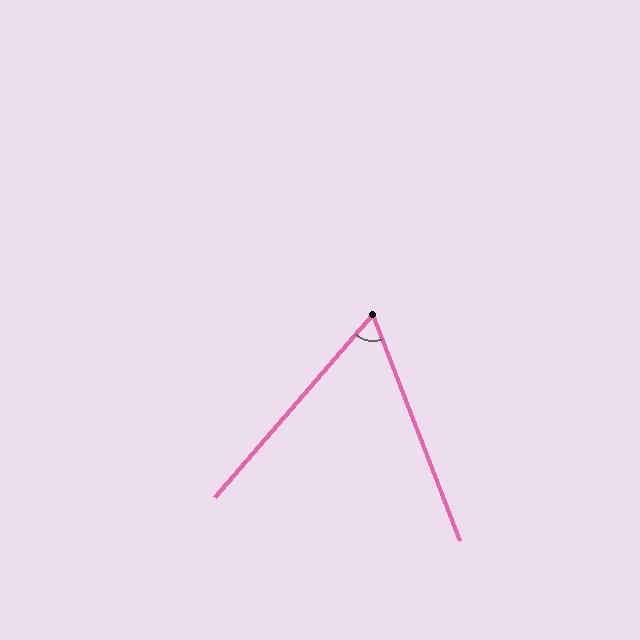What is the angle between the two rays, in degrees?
Approximately 62 degrees.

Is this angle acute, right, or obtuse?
It is acute.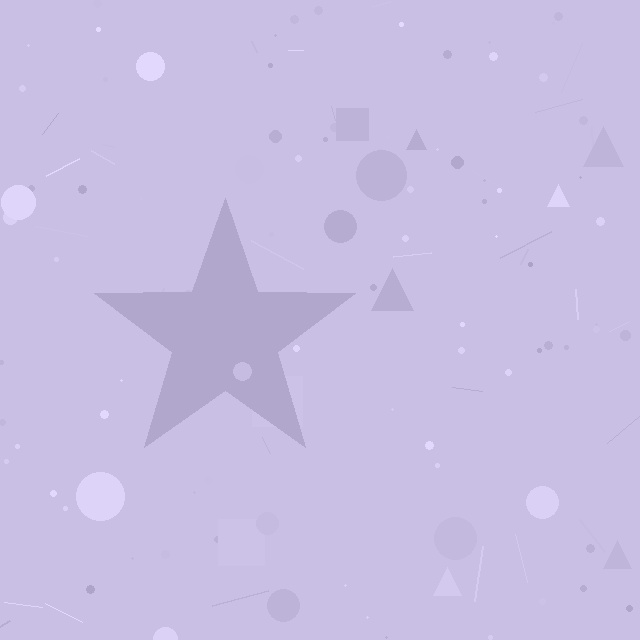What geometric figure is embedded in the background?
A star is embedded in the background.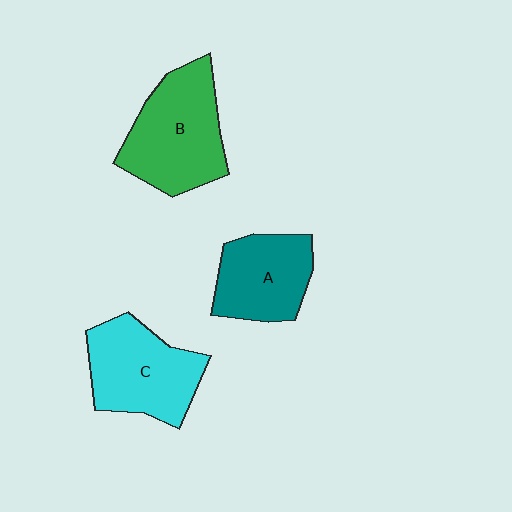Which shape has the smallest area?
Shape A (teal).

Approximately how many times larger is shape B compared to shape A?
Approximately 1.3 times.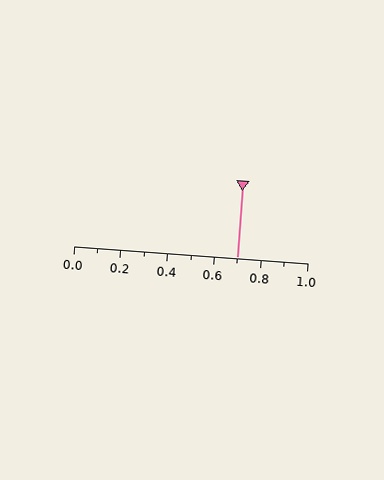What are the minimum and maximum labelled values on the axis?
The axis runs from 0.0 to 1.0.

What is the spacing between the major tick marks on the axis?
The major ticks are spaced 0.2 apart.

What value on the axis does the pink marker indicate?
The marker indicates approximately 0.7.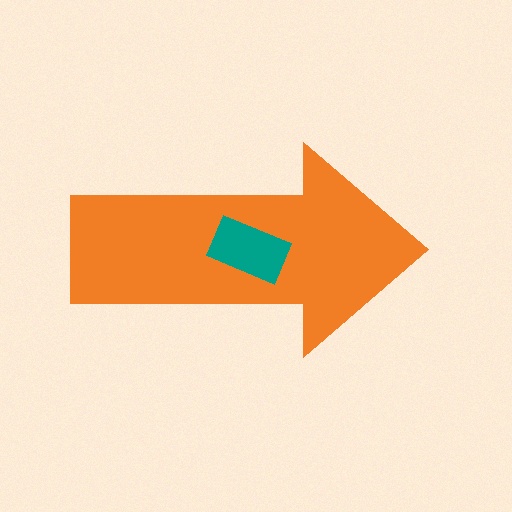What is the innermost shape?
The teal rectangle.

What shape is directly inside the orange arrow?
The teal rectangle.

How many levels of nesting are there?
2.